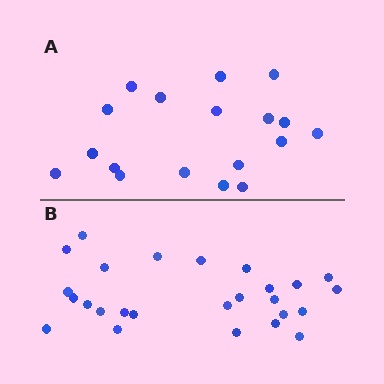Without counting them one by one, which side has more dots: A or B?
Region B (the bottom region) has more dots.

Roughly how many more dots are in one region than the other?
Region B has roughly 8 or so more dots than region A.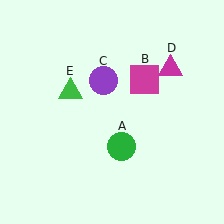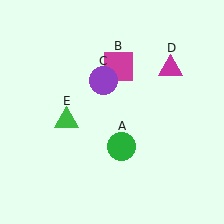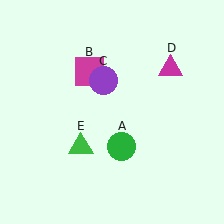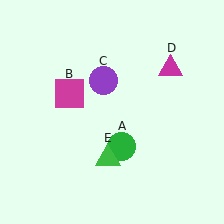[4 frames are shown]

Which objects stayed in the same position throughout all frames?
Green circle (object A) and purple circle (object C) and magenta triangle (object D) remained stationary.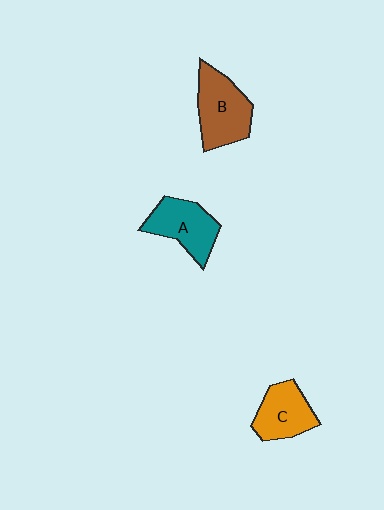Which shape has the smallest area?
Shape C (orange).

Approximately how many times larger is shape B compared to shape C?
Approximately 1.3 times.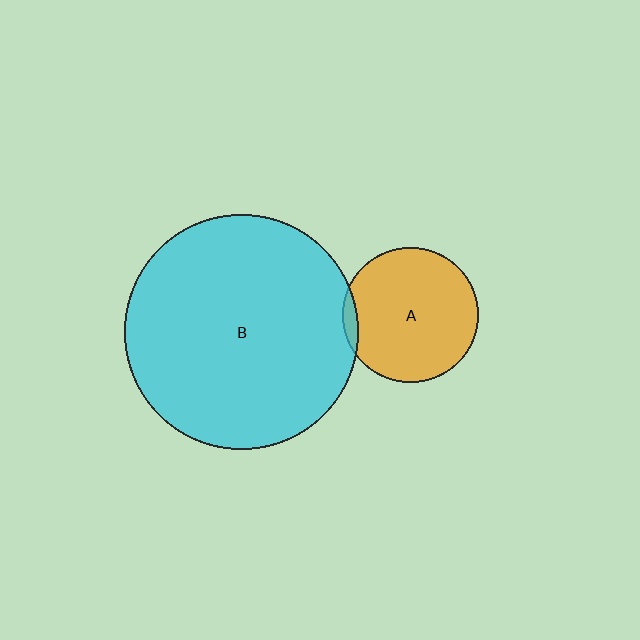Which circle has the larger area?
Circle B (cyan).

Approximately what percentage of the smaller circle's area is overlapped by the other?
Approximately 5%.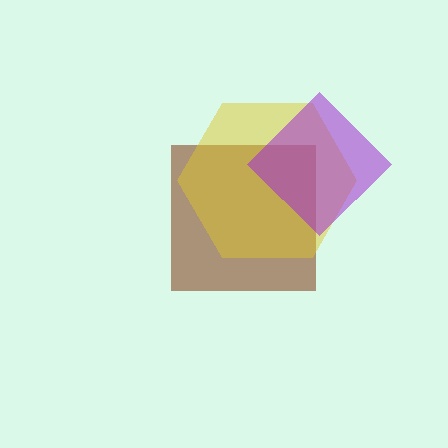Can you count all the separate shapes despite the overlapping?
Yes, there are 3 separate shapes.